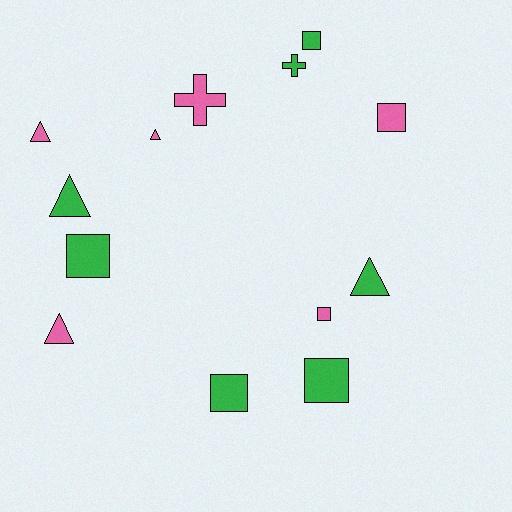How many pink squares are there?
There are 2 pink squares.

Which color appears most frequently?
Green, with 7 objects.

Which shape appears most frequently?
Square, with 6 objects.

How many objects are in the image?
There are 13 objects.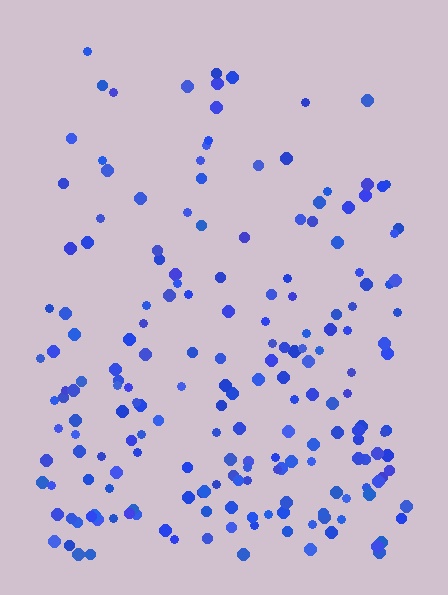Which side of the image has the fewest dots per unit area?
The top.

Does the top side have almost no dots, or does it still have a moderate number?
Still a moderate number, just noticeably fewer than the bottom.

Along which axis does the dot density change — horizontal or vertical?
Vertical.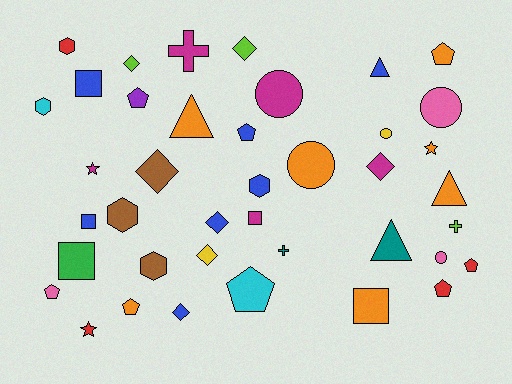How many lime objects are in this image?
There are 3 lime objects.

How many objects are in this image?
There are 40 objects.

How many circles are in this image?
There are 5 circles.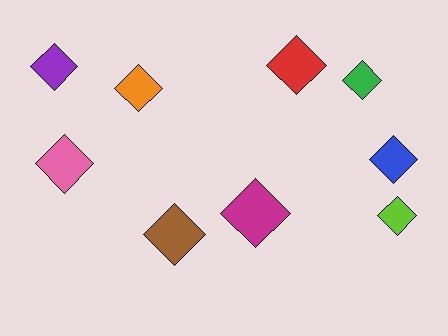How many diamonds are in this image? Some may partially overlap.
There are 9 diamonds.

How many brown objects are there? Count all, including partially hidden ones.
There is 1 brown object.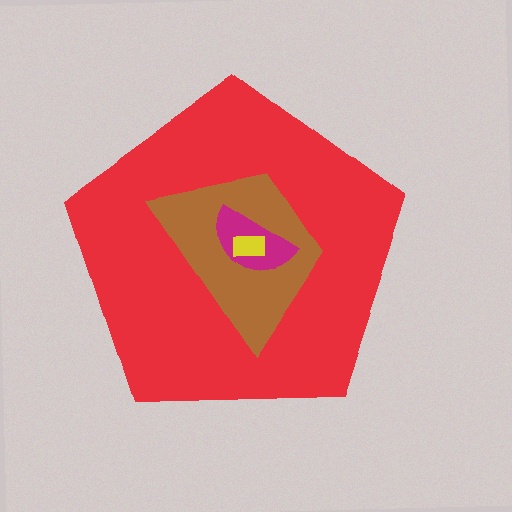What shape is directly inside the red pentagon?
The brown trapezoid.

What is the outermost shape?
The red pentagon.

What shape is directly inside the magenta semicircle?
The yellow rectangle.